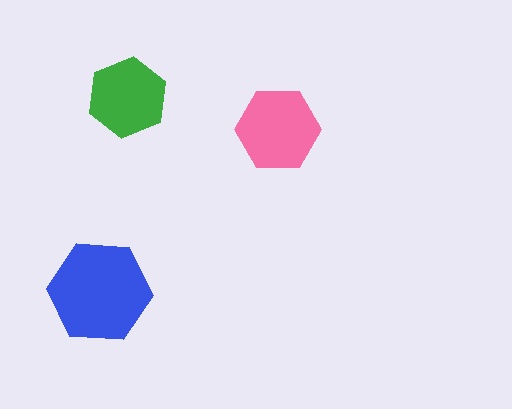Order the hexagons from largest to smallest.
the blue one, the pink one, the green one.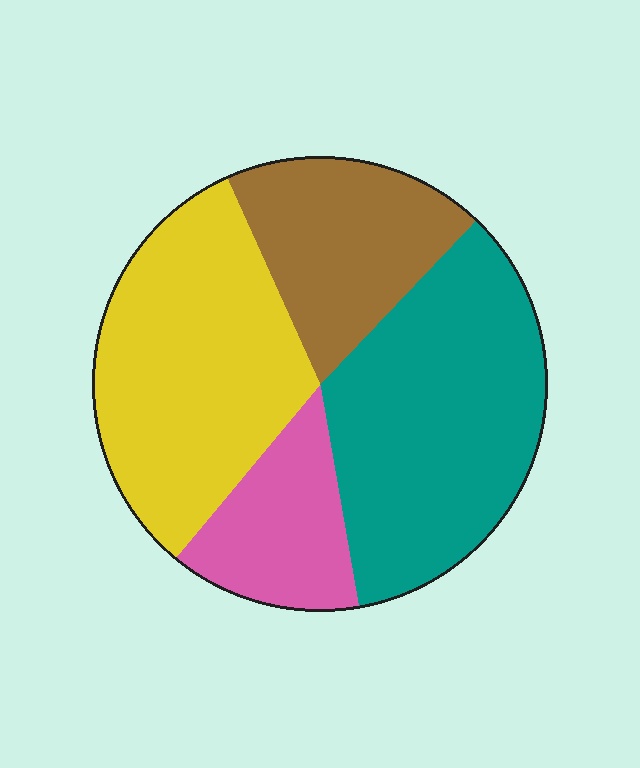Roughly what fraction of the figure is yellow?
Yellow covers about 30% of the figure.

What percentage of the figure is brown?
Brown takes up about one fifth (1/5) of the figure.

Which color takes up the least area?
Pink, at roughly 15%.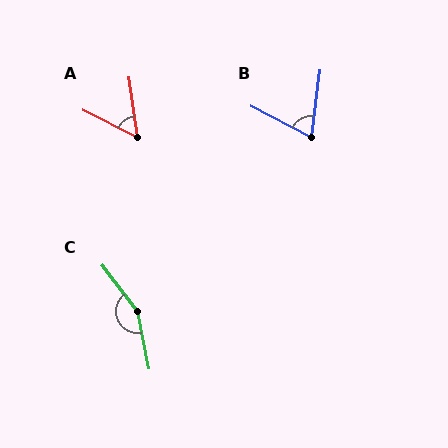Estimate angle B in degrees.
Approximately 69 degrees.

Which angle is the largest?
C, at approximately 154 degrees.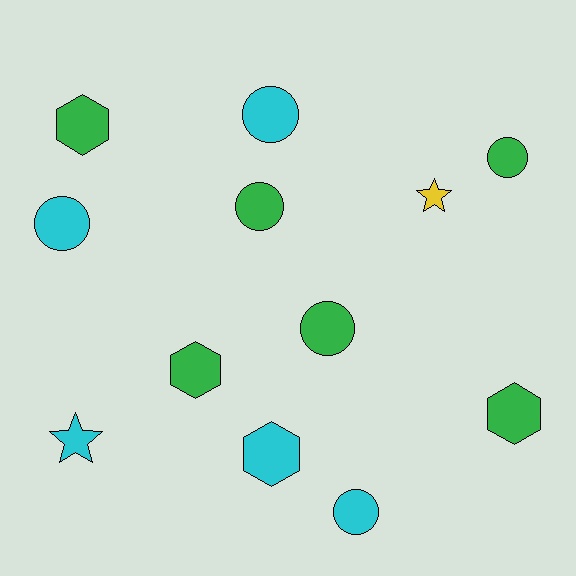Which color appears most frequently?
Green, with 6 objects.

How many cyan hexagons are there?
There is 1 cyan hexagon.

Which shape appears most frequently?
Circle, with 6 objects.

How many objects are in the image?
There are 12 objects.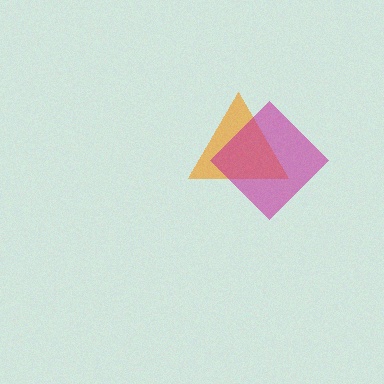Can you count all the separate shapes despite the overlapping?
Yes, there are 2 separate shapes.